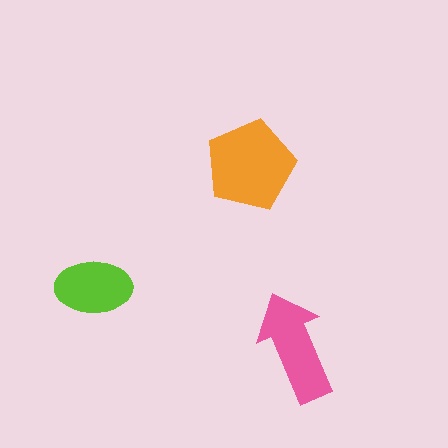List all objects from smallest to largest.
The lime ellipse, the pink arrow, the orange pentagon.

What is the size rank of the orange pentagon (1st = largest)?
1st.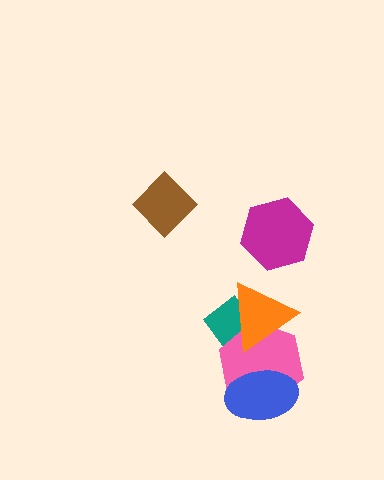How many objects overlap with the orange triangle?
2 objects overlap with the orange triangle.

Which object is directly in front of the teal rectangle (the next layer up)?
The pink hexagon is directly in front of the teal rectangle.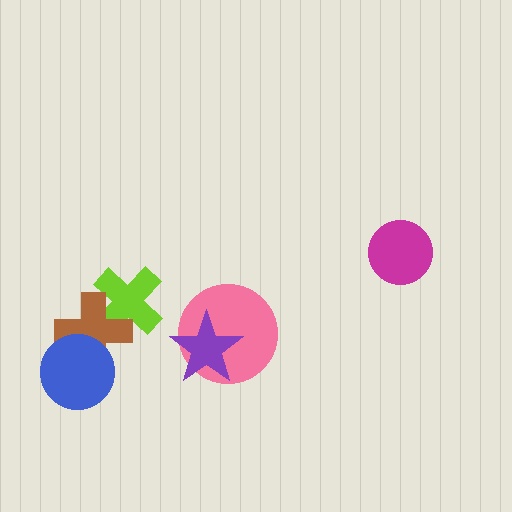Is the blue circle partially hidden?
No, no other shape covers it.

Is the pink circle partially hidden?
Yes, it is partially covered by another shape.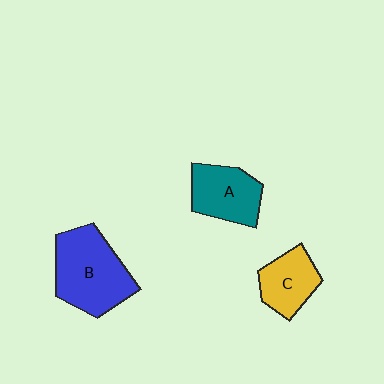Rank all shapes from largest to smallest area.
From largest to smallest: B (blue), A (teal), C (yellow).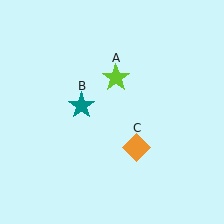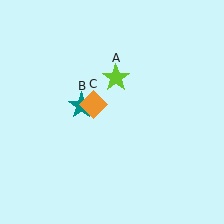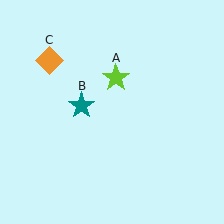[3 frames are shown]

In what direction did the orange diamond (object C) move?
The orange diamond (object C) moved up and to the left.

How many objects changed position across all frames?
1 object changed position: orange diamond (object C).